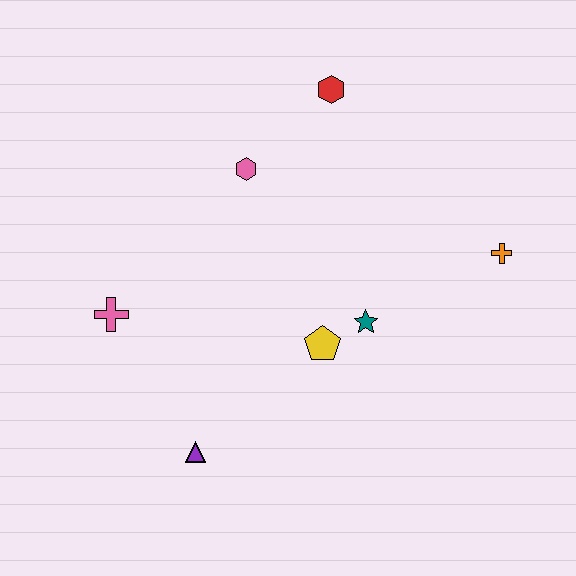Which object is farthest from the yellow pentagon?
The red hexagon is farthest from the yellow pentagon.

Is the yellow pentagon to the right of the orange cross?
No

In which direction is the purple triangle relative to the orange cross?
The purple triangle is to the left of the orange cross.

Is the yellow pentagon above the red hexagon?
No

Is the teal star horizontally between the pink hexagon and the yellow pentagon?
No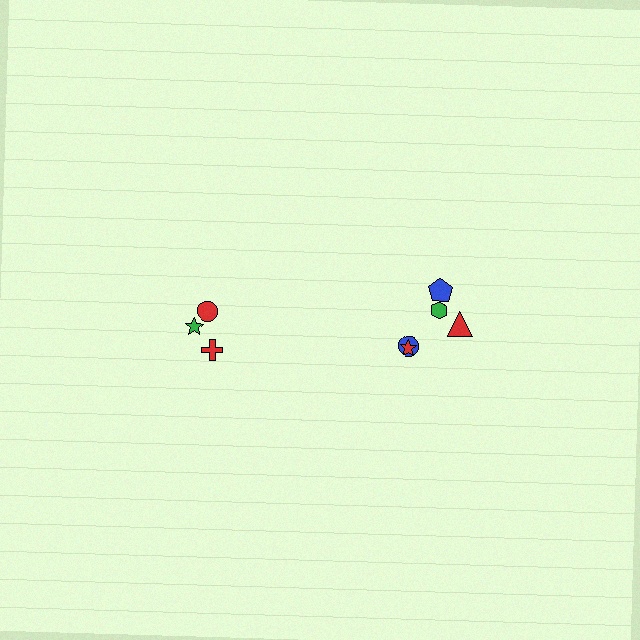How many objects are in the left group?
There are 3 objects.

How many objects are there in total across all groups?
There are 8 objects.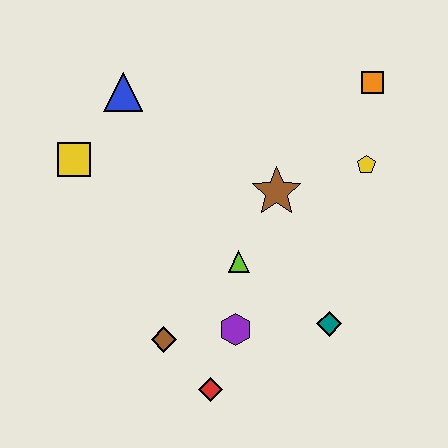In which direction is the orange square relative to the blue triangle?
The orange square is to the right of the blue triangle.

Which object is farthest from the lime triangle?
The orange square is farthest from the lime triangle.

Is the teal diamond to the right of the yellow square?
Yes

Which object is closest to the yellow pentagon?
The orange square is closest to the yellow pentagon.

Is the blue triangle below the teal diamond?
No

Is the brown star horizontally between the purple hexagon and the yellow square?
No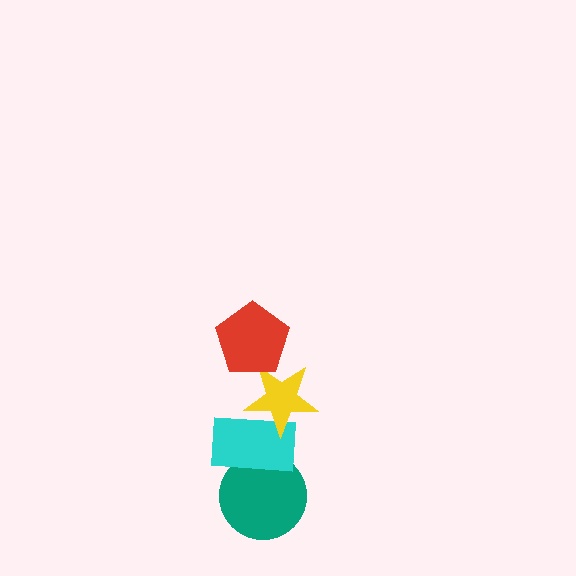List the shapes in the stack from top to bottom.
From top to bottom: the red pentagon, the yellow star, the cyan rectangle, the teal circle.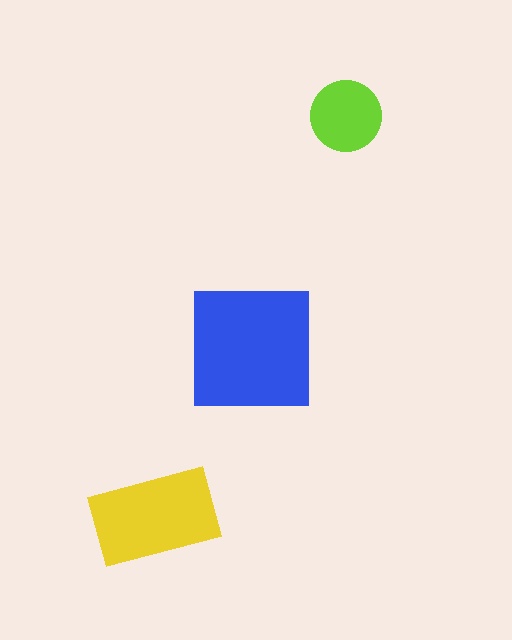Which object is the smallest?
The lime circle.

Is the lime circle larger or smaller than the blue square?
Smaller.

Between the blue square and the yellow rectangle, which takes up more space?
The blue square.